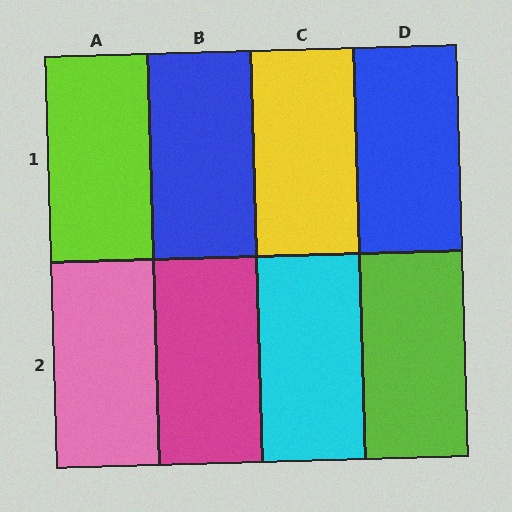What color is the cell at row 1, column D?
Blue.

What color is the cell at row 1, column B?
Blue.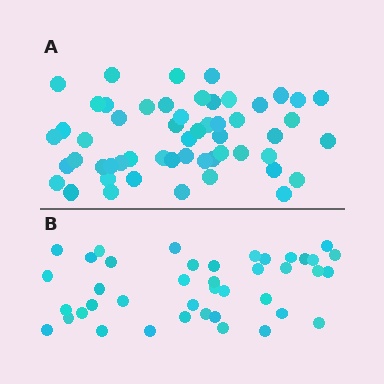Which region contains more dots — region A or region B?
Region A (the top region) has more dots.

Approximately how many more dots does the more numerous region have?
Region A has approximately 15 more dots than region B.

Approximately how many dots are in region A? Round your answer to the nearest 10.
About 50 dots. (The exact count is 54, which rounds to 50.)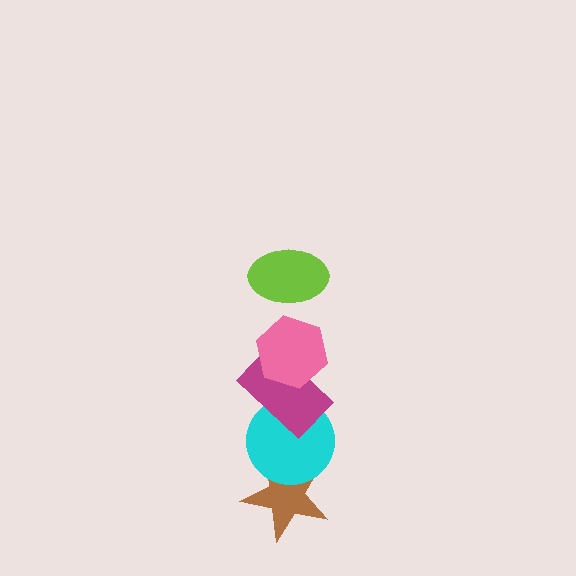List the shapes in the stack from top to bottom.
From top to bottom: the lime ellipse, the pink hexagon, the magenta rectangle, the cyan circle, the brown star.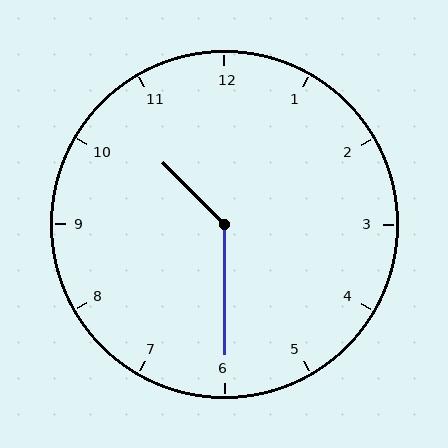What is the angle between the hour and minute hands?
Approximately 135 degrees.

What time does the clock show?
10:30.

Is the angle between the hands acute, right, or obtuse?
It is obtuse.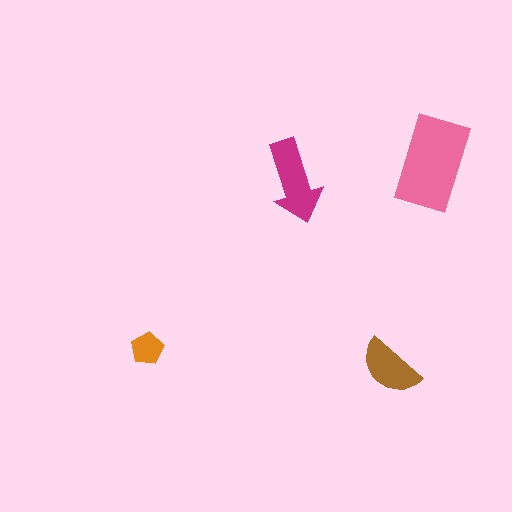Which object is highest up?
The pink rectangle is topmost.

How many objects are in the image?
There are 4 objects in the image.